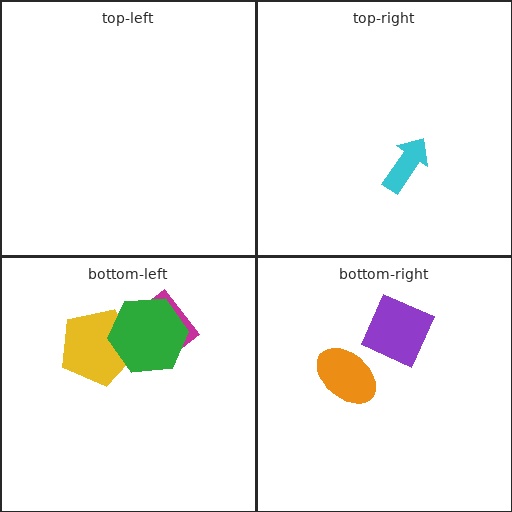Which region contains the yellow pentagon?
The bottom-left region.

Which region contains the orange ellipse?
The bottom-right region.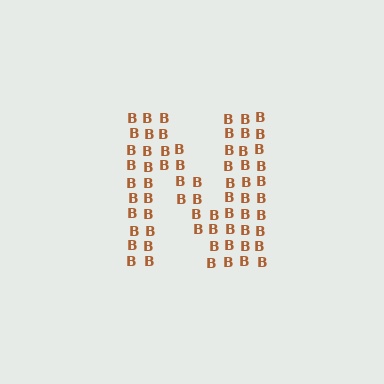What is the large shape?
The large shape is the letter N.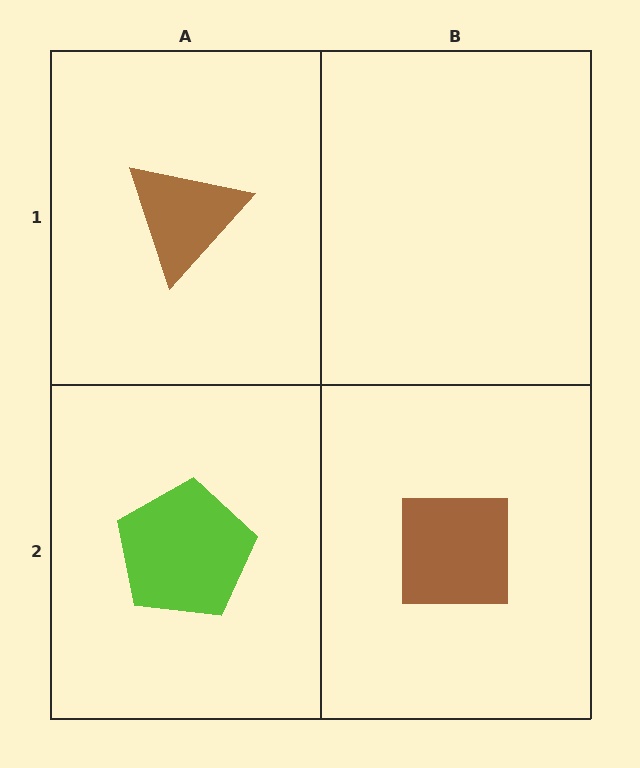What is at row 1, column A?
A brown triangle.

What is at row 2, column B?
A brown square.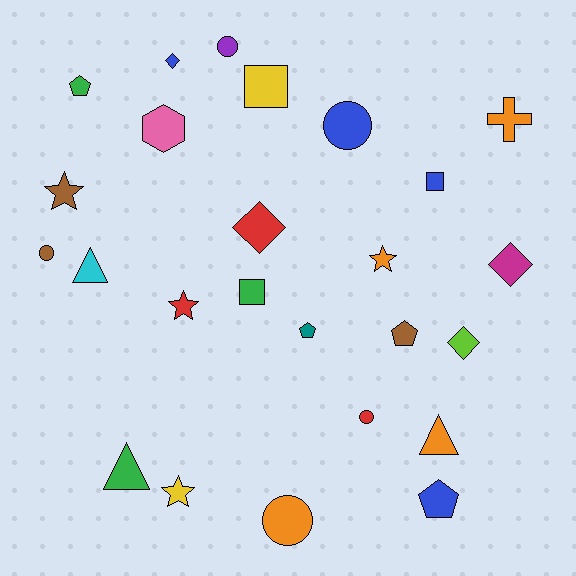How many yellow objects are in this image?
There are 2 yellow objects.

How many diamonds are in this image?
There are 4 diamonds.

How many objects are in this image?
There are 25 objects.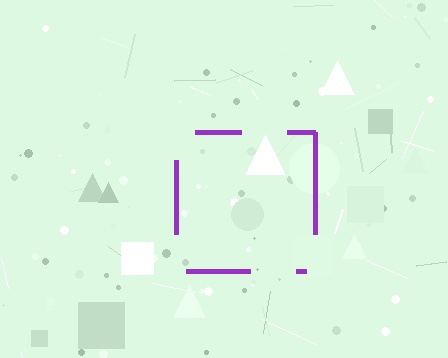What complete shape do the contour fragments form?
The contour fragments form a square.